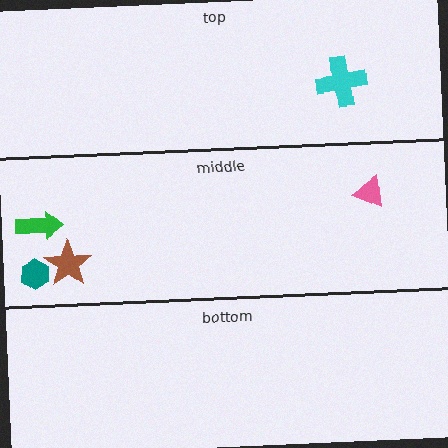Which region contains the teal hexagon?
The middle region.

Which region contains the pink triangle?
The middle region.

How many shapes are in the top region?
1.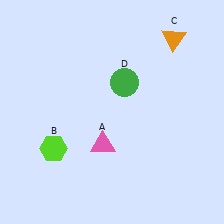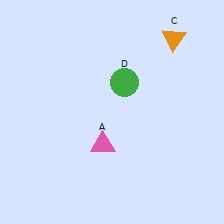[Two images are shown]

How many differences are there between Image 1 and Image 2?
There is 1 difference between the two images.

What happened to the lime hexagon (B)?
The lime hexagon (B) was removed in Image 2. It was in the bottom-left area of Image 1.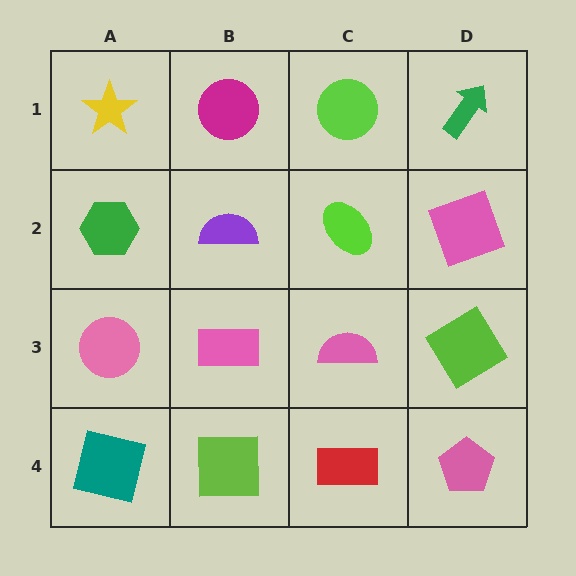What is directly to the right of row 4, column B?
A red rectangle.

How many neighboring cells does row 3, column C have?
4.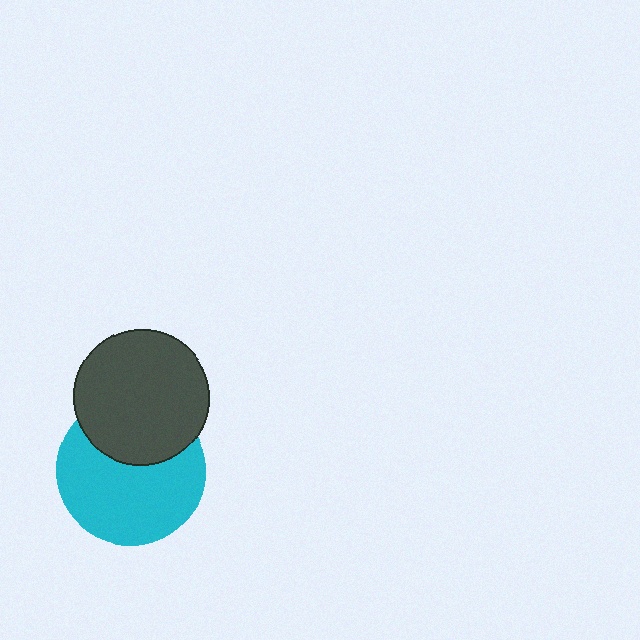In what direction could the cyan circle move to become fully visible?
The cyan circle could move down. That would shift it out from behind the dark gray circle entirely.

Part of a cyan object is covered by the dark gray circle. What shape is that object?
It is a circle.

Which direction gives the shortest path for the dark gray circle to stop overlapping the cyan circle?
Moving up gives the shortest separation.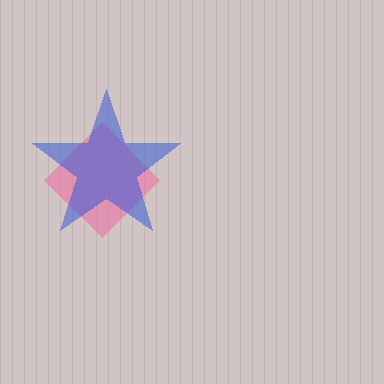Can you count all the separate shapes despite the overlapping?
Yes, there are 2 separate shapes.